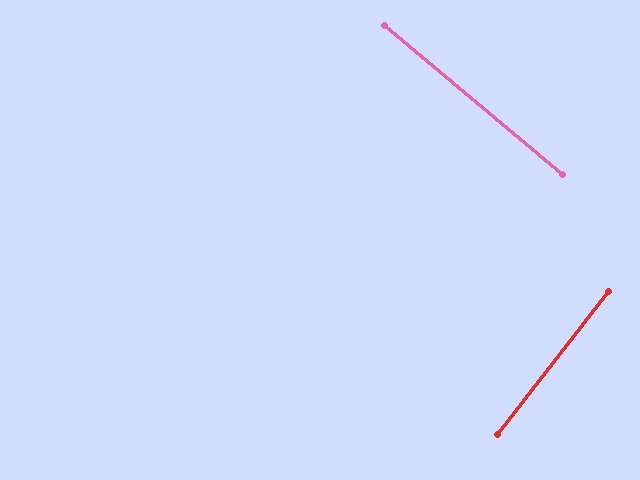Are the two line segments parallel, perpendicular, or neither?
Perpendicular — they meet at approximately 88°.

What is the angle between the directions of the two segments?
Approximately 88 degrees.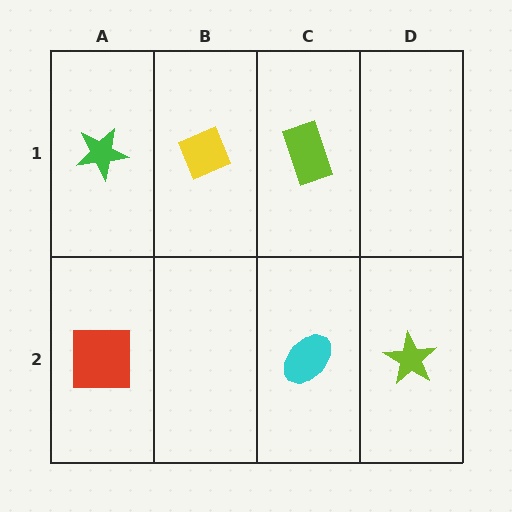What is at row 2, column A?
A red square.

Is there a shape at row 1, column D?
No, that cell is empty.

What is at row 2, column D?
A lime star.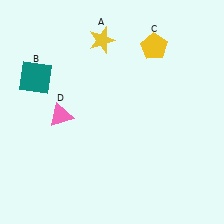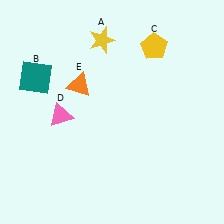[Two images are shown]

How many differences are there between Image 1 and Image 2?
There is 1 difference between the two images.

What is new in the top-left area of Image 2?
An orange triangle (E) was added in the top-left area of Image 2.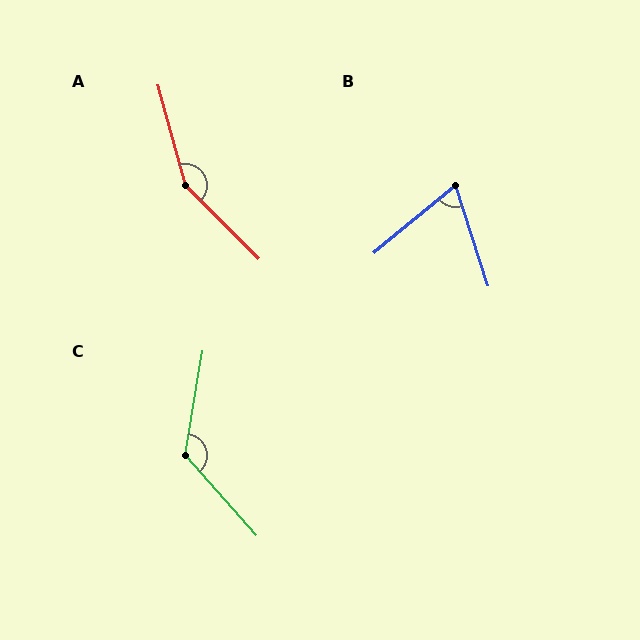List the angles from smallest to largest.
B (68°), C (129°), A (151°).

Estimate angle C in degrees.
Approximately 129 degrees.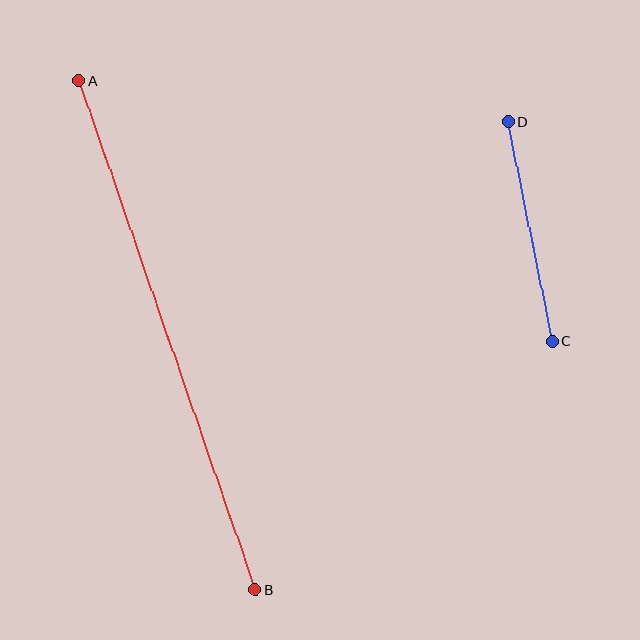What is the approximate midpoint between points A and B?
The midpoint is at approximately (167, 335) pixels.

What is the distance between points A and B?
The distance is approximately 539 pixels.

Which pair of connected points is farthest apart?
Points A and B are farthest apart.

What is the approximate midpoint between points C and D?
The midpoint is at approximately (530, 232) pixels.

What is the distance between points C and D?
The distance is approximately 224 pixels.